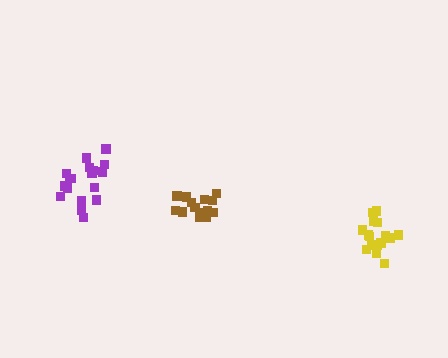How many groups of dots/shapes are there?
There are 3 groups.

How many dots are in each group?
Group 1: 14 dots, Group 2: 18 dots, Group 3: 17 dots (49 total).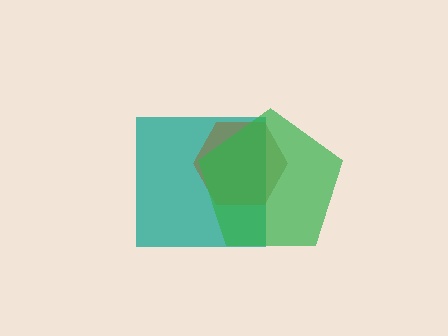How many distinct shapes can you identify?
There are 3 distinct shapes: a teal square, a brown hexagon, a green pentagon.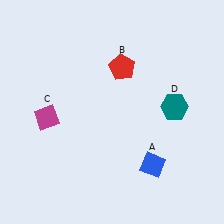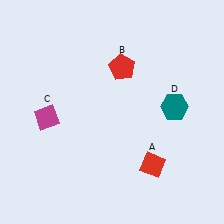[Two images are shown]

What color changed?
The diamond (A) changed from blue in Image 1 to red in Image 2.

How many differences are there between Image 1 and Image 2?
There is 1 difference between the two images.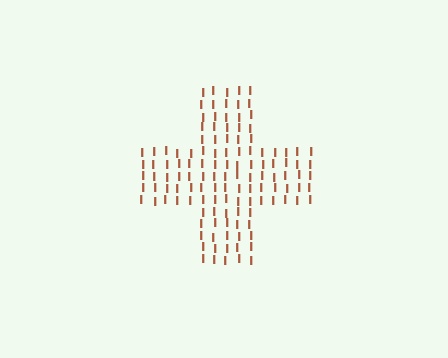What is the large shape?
The large shape is a cross.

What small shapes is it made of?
It is made of small letter I's.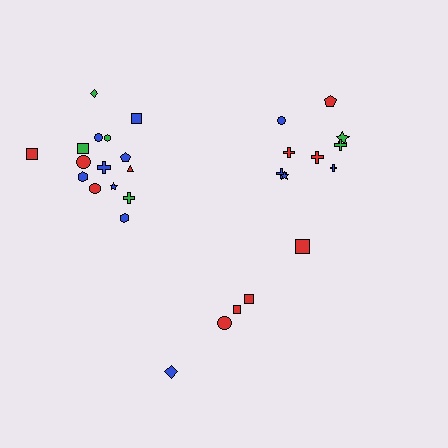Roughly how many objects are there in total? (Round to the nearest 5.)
Roughly 30 objects in total.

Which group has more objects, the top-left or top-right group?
The top-left group.